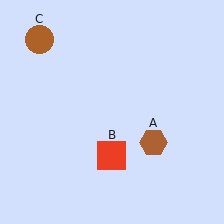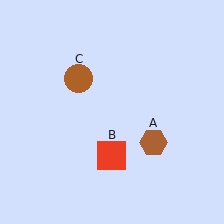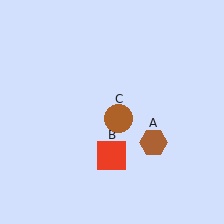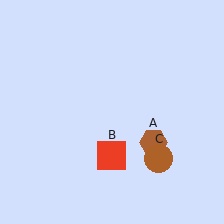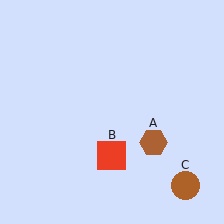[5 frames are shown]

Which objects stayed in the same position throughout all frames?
Brown hexagon (object A) and red square (object B) remained stationary.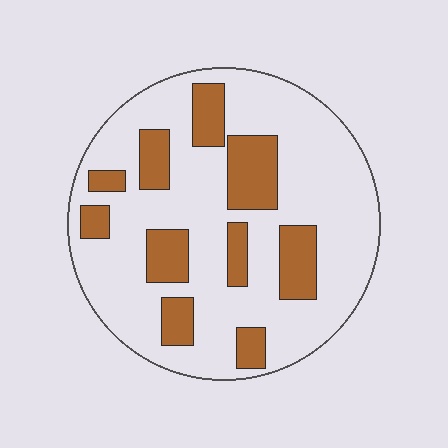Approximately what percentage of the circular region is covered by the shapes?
Approximately 25%.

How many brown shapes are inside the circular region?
10.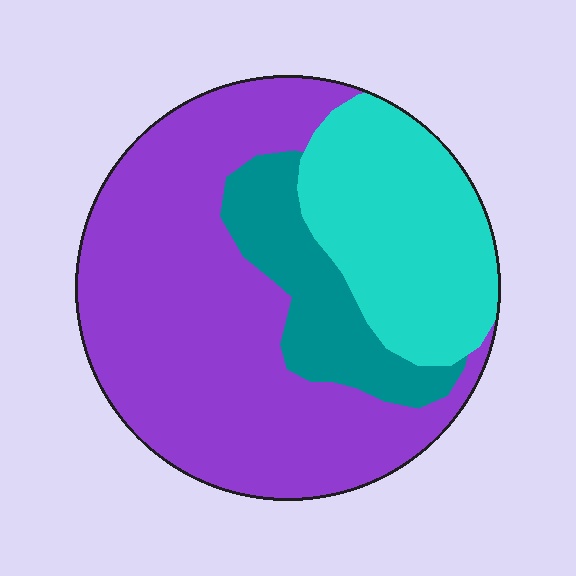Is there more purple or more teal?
Purple.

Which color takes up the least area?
Teal, at roughly 15%.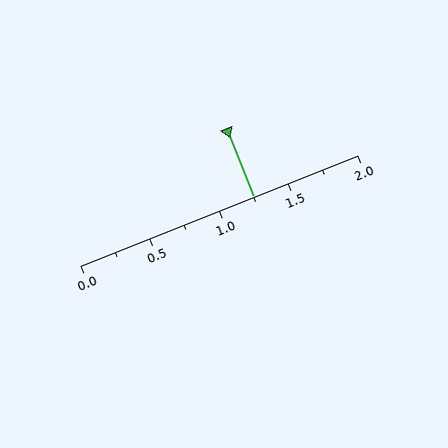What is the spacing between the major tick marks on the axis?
The major ticks are spaced 0.5 apart.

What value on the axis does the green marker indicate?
The marker indicates approximately 1.25.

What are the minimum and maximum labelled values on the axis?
The axis runs from 0.0 to 2.0.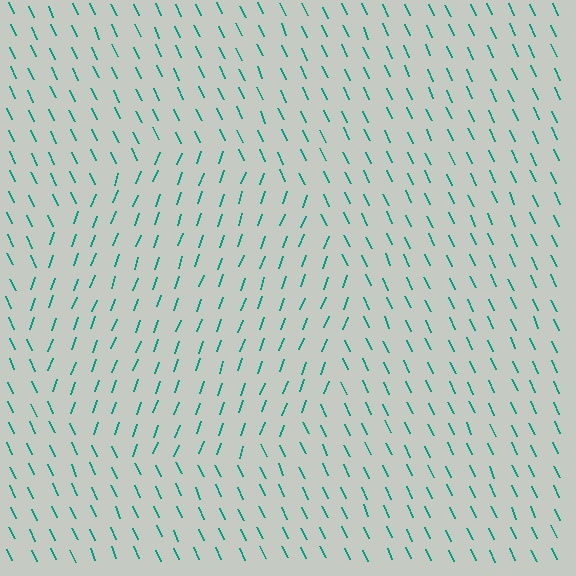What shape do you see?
I see a circle.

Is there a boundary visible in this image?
Yes, there is a texture boundary formed by a change in line orientation.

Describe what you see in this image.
The image is filled with small teal line segments. A circle region in the image has lines oriented differently from the surrounding lines, creating a visible texture boundary.